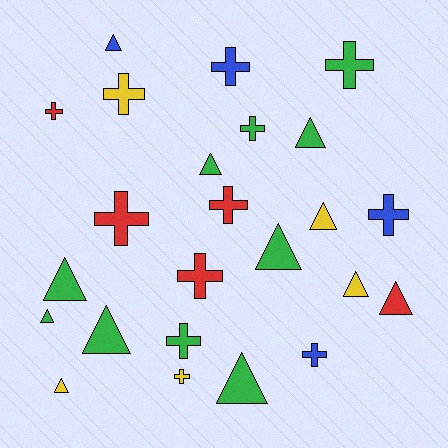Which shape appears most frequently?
Cross, with 12 objects.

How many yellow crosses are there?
There are 2 yellow crosses.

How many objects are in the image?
There are 24 objects.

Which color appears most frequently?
Green, with 10 objects.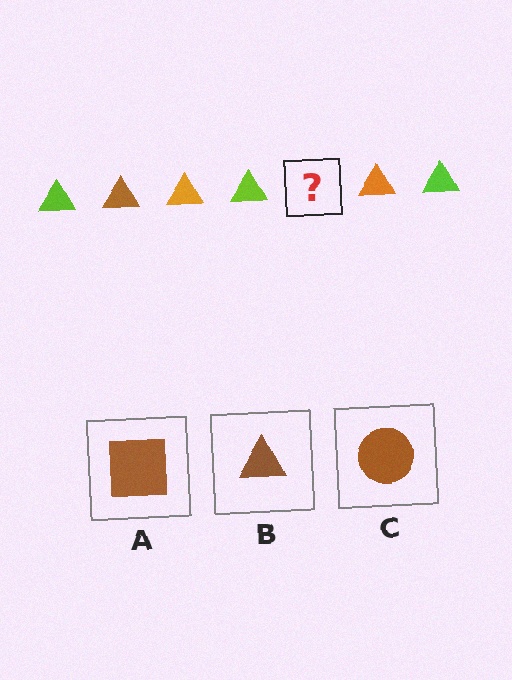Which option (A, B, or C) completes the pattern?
B.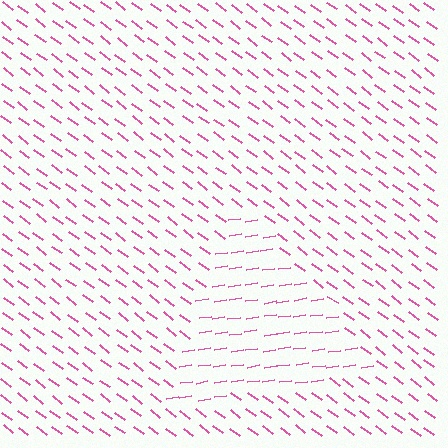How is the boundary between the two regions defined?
The boundary is defined purely by a change in line orientation (approximately 45 degrees difference). All lines are the same color and thickness.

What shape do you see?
I see a triangle.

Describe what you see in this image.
The image is filled with small pink line segments. A triangle region in the image has lines oriented differently from the surrounding lines, creating a visible texture boundary.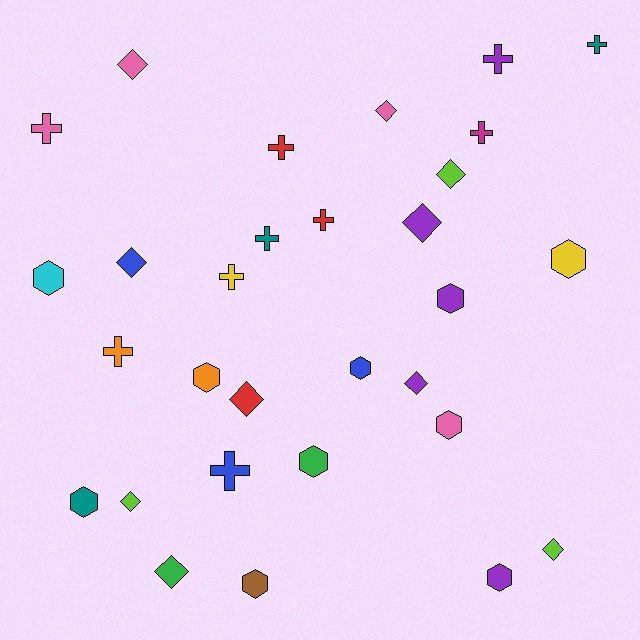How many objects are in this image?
There are 30 objects.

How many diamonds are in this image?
There are 10 diamonds.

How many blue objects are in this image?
There are 3 blue objects.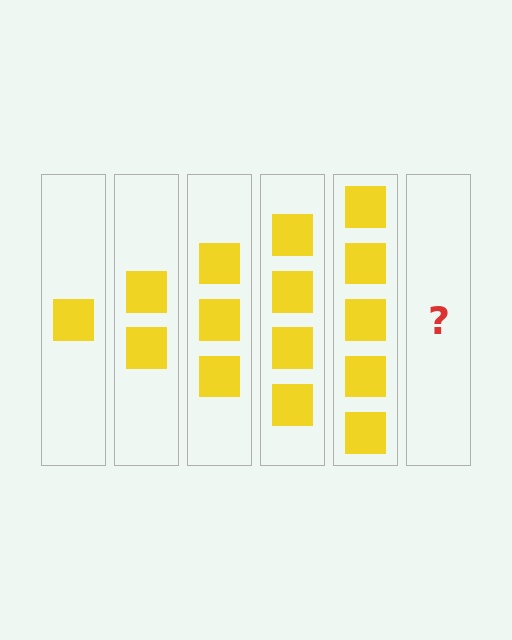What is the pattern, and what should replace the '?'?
The pattern is that each step adds one more square. The '?' should be 6 squares.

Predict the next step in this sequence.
The next step is 6 squares.